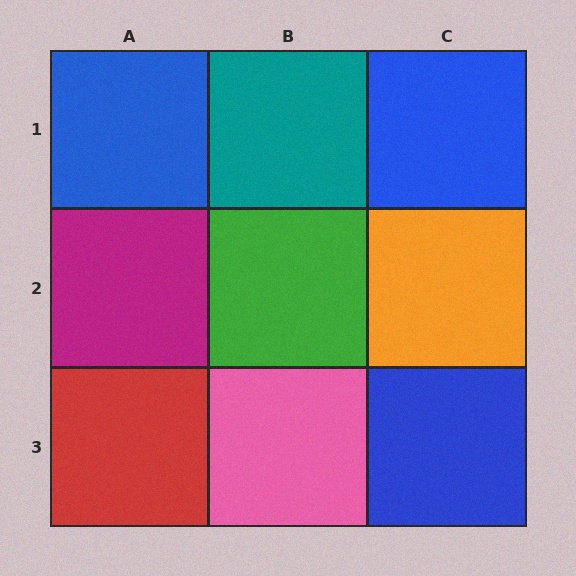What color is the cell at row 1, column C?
Blue.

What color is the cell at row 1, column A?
Blue.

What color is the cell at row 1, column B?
Teal.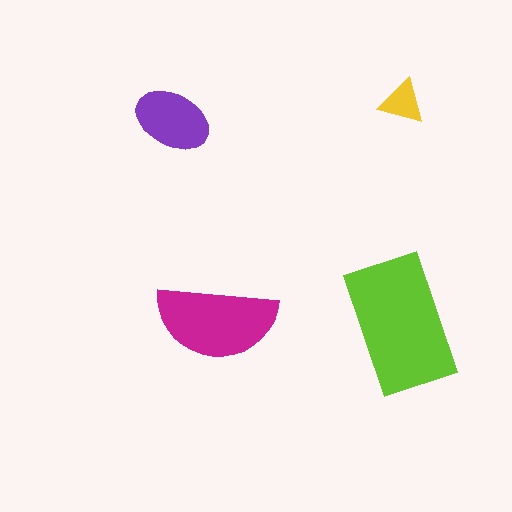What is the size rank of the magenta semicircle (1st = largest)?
2nd.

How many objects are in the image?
There are 4 objects in the image.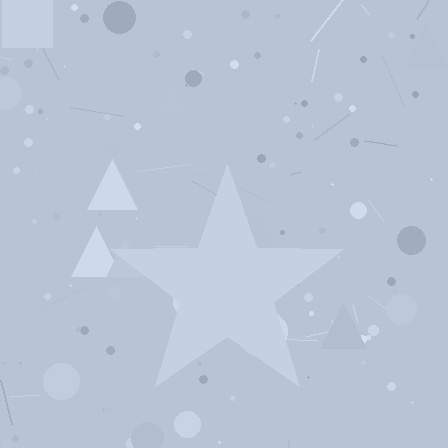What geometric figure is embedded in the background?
A star is embedded in the background.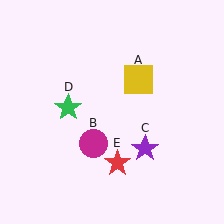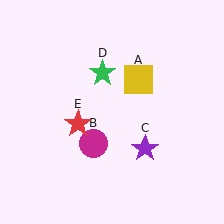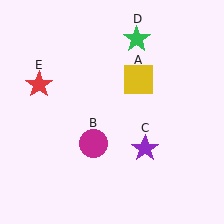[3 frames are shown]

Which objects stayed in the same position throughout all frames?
Yellow square (object A) and magenta circle (object B) and purple star (object C) remained stationary.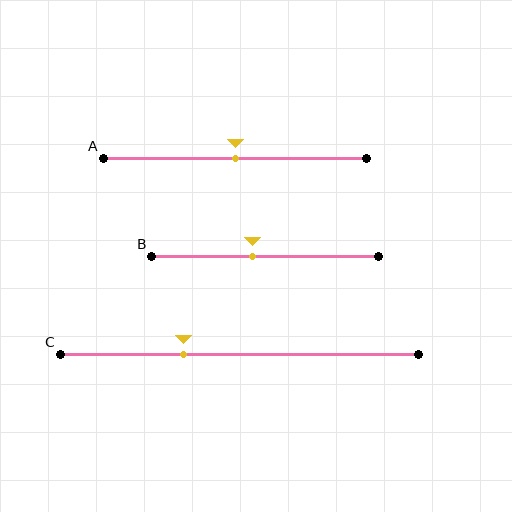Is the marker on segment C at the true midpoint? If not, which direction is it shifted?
No, the marker on segment C is shifted to the left by about 15% of the segment length.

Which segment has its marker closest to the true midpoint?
Segment A has its marker closest to the true midpoint.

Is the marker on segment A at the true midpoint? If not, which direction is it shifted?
Yes, the marker on segment A is at the true midpoint.